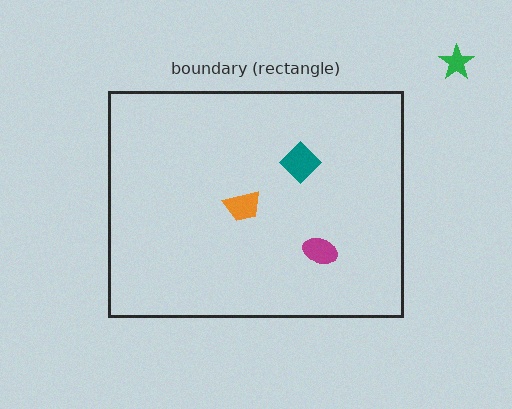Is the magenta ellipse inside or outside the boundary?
Inside.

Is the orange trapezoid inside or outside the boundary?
Inside.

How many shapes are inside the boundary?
3 inside, 1 outside.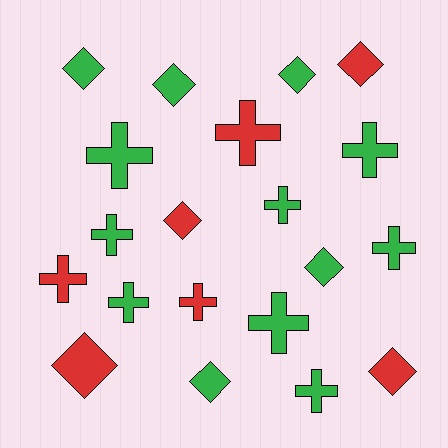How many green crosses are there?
There are 8 green crosses.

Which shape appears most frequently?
Cross, with 11 objects.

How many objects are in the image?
There are 20 objects.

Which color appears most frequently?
Green, with 13 objects.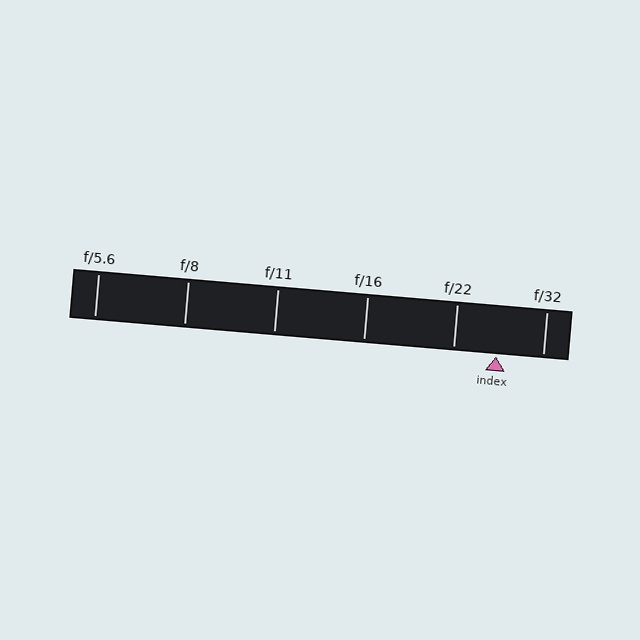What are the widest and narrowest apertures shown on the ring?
The widest aperture shown is f/5.6 and the narrowest is f/32.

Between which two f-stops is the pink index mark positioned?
The index mark is between f/22 and f/32.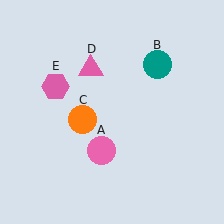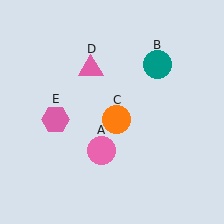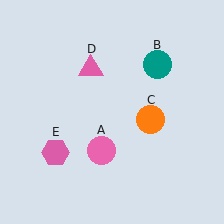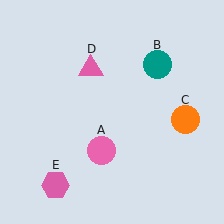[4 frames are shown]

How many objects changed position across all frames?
2 objects changed position: orange circle (object C), pink hexagon (object E).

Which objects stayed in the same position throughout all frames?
Pink circle (object A) and teal circle (object B) and pink triangle (object D) remained stationary.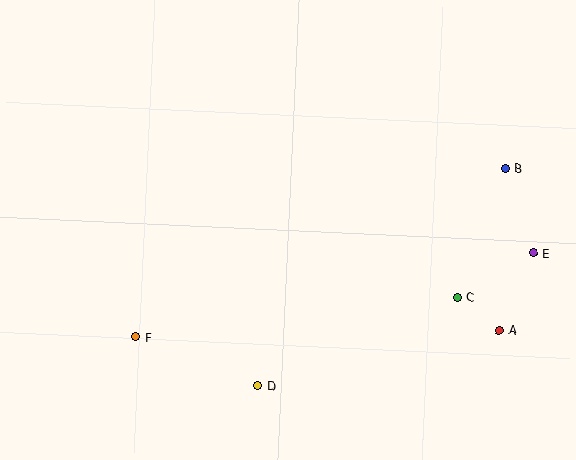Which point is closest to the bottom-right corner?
Point A is closest to the bottom-right corner.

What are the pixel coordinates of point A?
Point A is at (499, 330).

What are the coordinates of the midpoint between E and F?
The midpoint between E and F is at (335, 295).